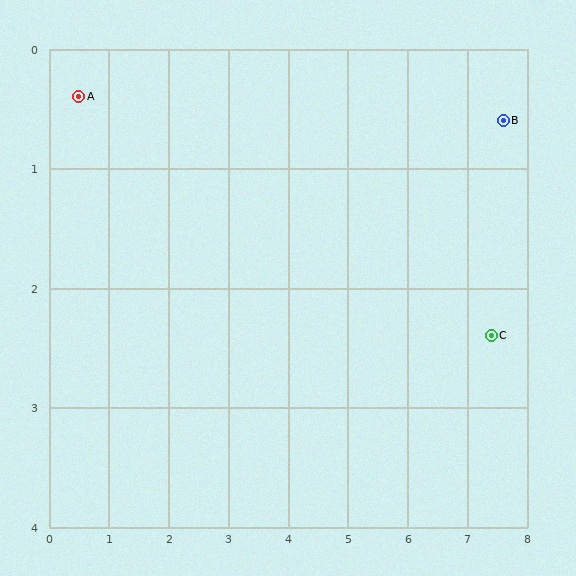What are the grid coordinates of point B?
Point B is at approximately (7.6, 0.6).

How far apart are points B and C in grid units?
Points B and C are about 1.8 grid units apart.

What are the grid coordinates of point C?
Point C is at approximately (7.4, 2.4).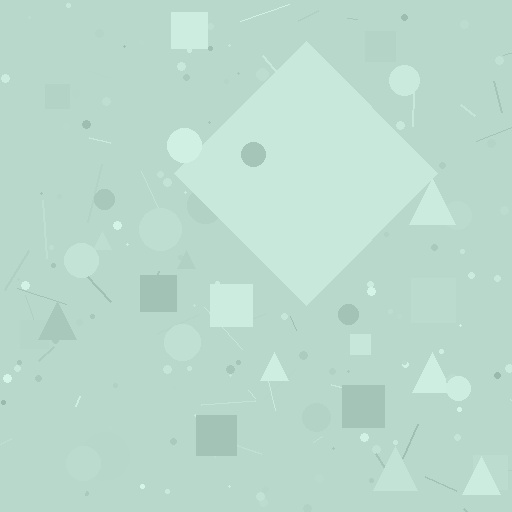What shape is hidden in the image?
A diamond is hidden in the image.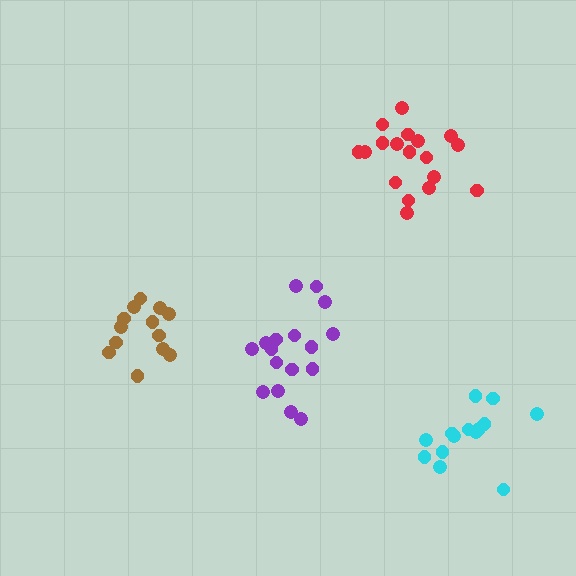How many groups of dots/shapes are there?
There are 4 groups.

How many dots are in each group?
Group 1: 18 dots, Group 2: 13 dots, Group 3: 17 dots, Group 4: 14 dots (62 total).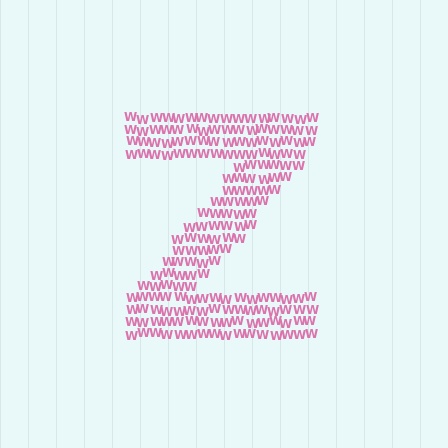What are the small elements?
The small elements are letter W's.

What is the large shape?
The large shape is the letter Z.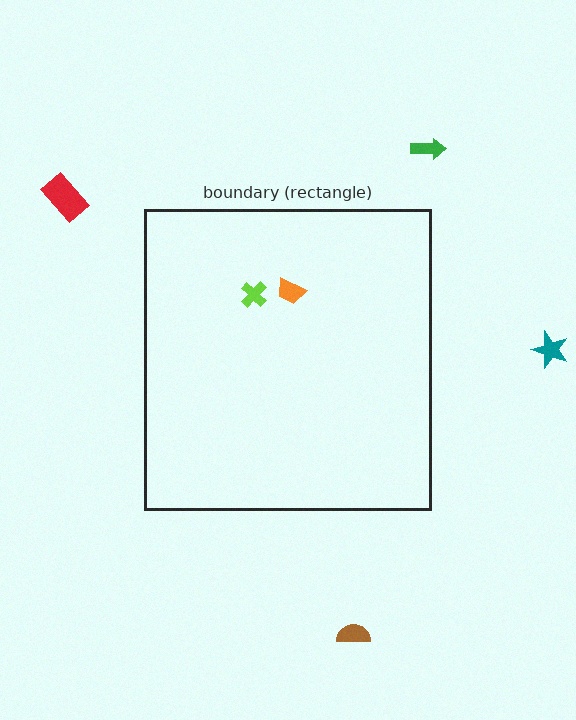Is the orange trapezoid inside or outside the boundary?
Inside.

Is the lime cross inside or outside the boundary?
Inside.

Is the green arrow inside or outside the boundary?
Outside.